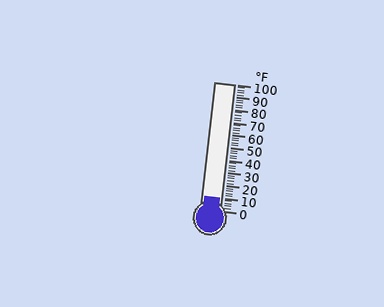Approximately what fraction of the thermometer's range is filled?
The thermometer is filled to approximately 10% of its range.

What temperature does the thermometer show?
The thermometer shows approximately 10°F.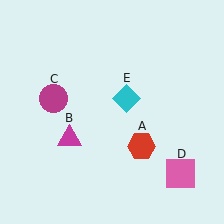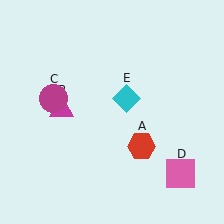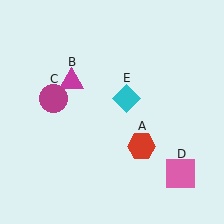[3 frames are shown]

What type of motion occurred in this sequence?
The magenta triangle (object B) rotated clockwise around the center of the scene.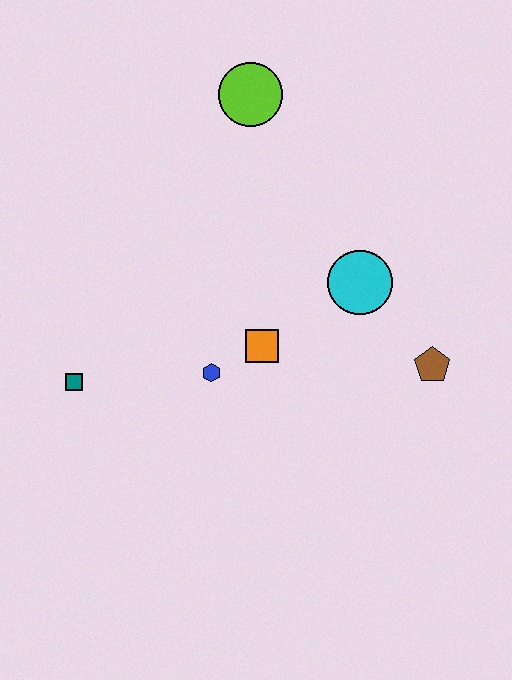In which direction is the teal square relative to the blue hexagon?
The teal square is to the left of the blue hexagon.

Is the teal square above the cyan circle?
No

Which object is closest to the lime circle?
The cyan circle is closest to the lime circle.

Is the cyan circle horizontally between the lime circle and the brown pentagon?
Yes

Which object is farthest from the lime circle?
The teal square is farthest from the lime circle.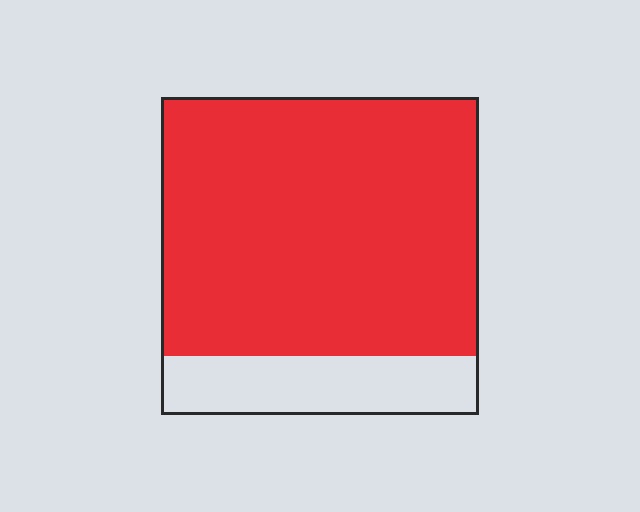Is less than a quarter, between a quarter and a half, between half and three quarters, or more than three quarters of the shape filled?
More than three quarters.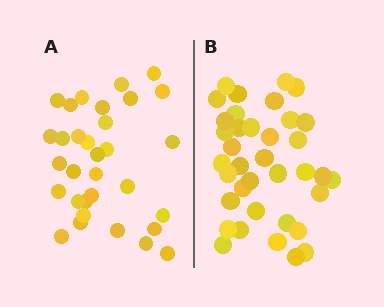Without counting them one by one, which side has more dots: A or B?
Region B (the right region) has more dots.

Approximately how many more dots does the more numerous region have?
Region B has about 5 more dots than region A.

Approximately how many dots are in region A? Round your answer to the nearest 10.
About 30 dots. (The exact count is 32, which rounds to 30.)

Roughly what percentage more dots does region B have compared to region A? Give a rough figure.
About 15% more.